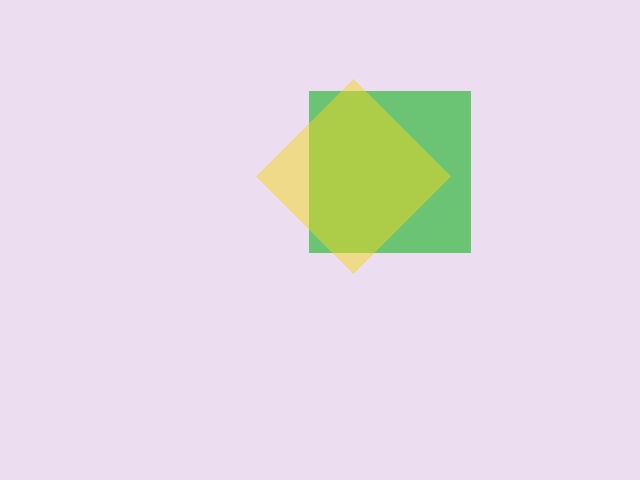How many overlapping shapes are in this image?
There are 2 overlapping shapes in the image.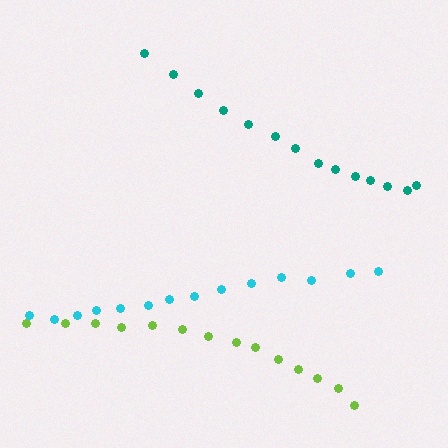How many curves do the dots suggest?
There are 3 distinct paths.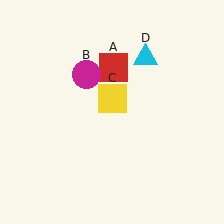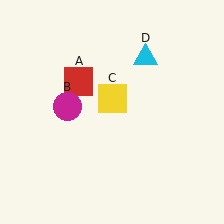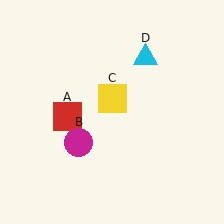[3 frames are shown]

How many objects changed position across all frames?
2 objects changed position: red square (object A), magenta circle (object B).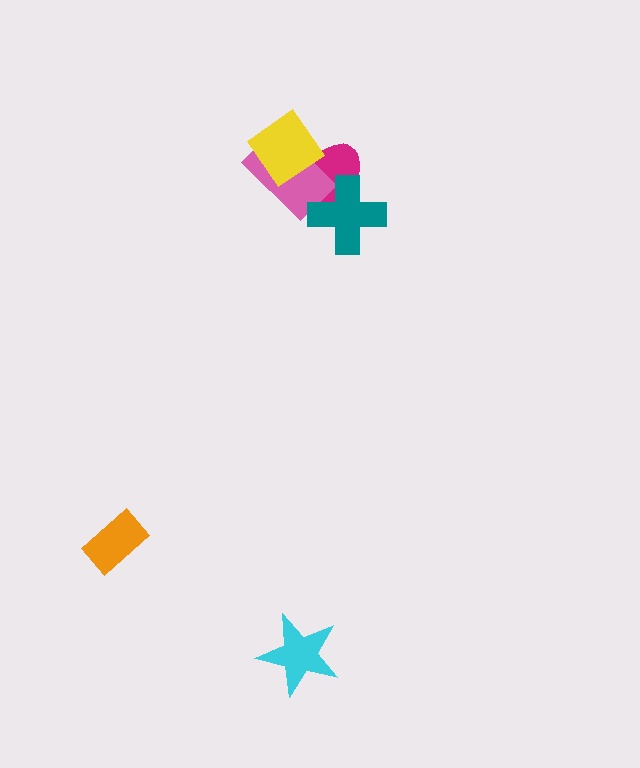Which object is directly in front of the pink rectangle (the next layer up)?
The yellow diamond is directly in front of the pink rectangle.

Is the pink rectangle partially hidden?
Yes, it is partially covered by another shape.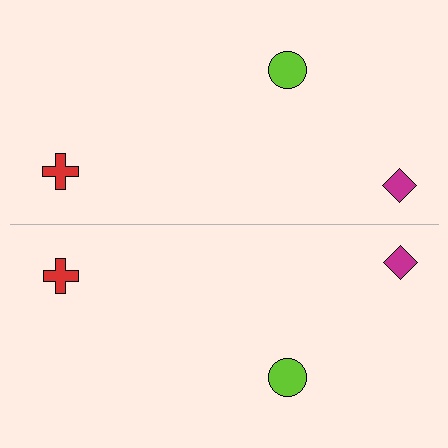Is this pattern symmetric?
Yes, this pattern has bilateral (reflection) symmetry.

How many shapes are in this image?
There are 6 shapes in this image.